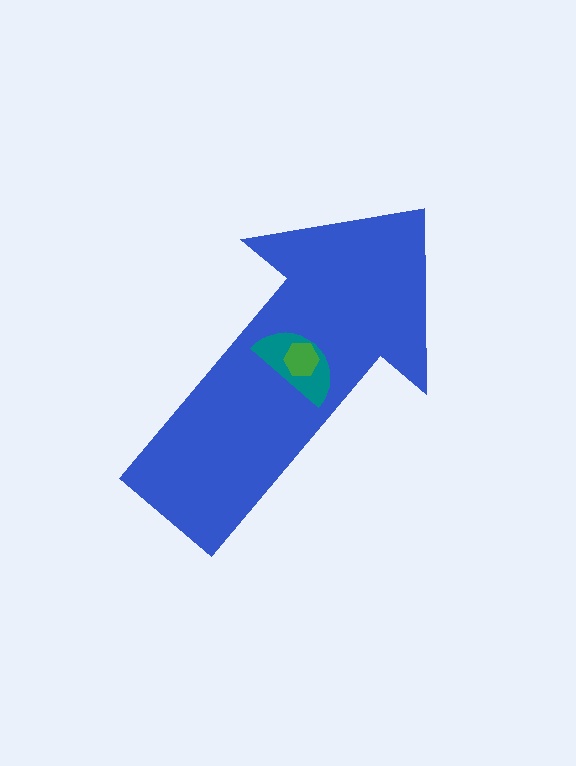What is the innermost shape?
The green hexagon.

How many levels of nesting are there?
3.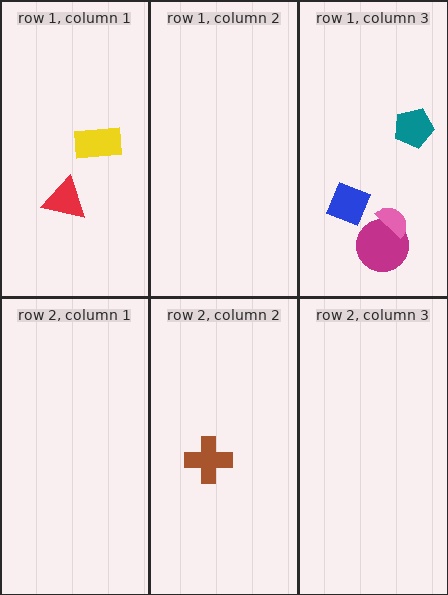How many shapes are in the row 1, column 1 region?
2.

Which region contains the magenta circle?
The row 1, column 3 region.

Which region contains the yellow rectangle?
The row 1, column 1 region.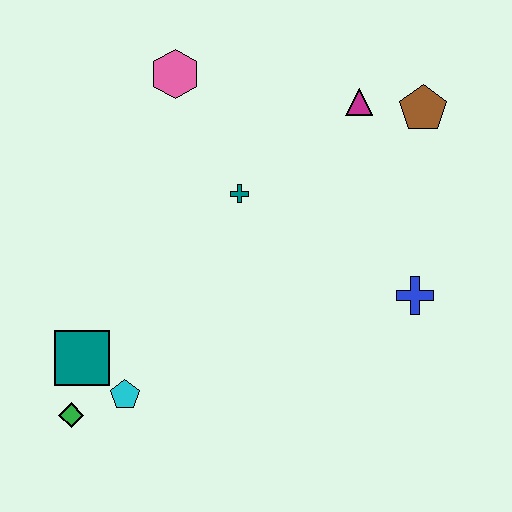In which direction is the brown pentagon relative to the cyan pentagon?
The brown pentagon is to the right of the cyan pentagon.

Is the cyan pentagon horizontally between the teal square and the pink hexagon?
Yes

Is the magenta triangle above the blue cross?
Yes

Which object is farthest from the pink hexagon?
The green diamond is farthest from the pink hexagon.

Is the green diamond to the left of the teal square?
Yes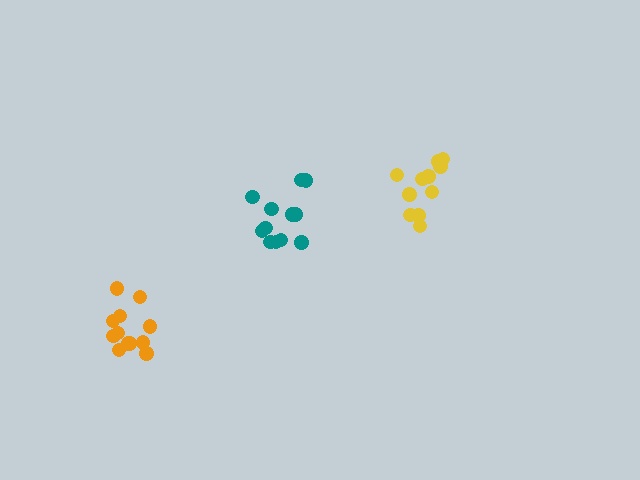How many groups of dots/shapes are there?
There are 3 groups.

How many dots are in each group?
Group 1: 13 dots, Group 2: 12 dots, Group 3: 11 dots (36 total).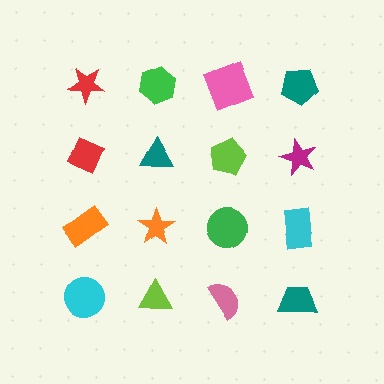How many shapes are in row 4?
4 shapes.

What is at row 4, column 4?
A teal trapezoid.